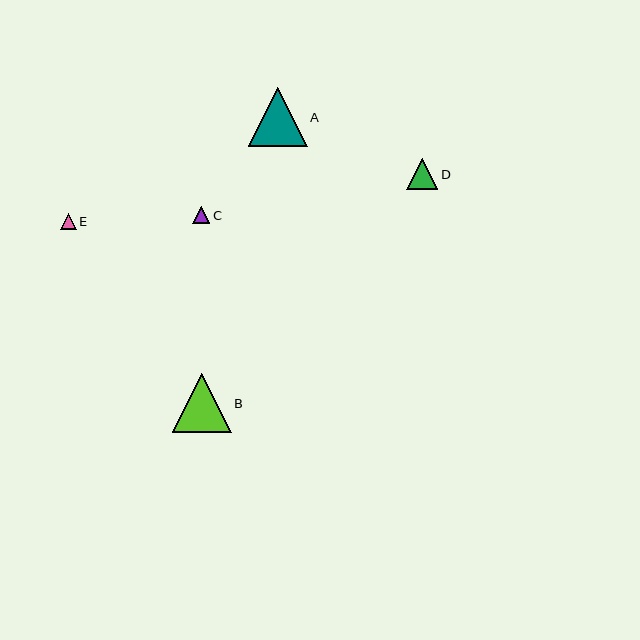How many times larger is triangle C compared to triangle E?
Triangle C is approximately 1.1 times the size of triangle E.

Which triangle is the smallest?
Triangle E is the smallest with a size of approximately 16 pixels.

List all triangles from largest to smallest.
From largest to smallest: B, A, D, C, E.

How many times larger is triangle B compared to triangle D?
Triangle B is approximately 1.9 times the size of triangle D.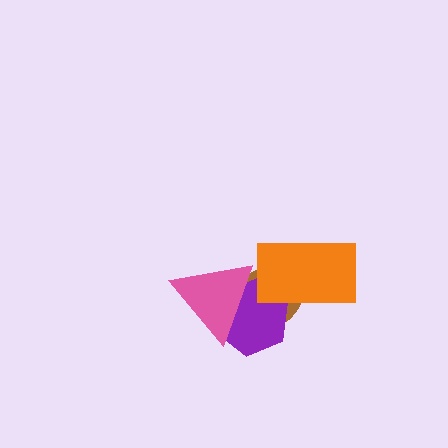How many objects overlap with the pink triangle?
2 objects overlap with the pink triangle.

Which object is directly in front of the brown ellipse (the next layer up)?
The purple hexagon is directly in front of the brown ellipse.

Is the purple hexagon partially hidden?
Yes, it is partially covered by another shape.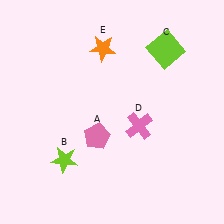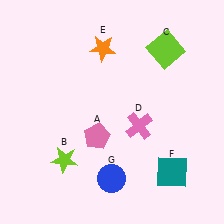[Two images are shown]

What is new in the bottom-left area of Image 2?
A blue circle (G) was added in the bottom-left area of Image 2.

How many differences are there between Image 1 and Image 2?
There are 2 differences between the two images.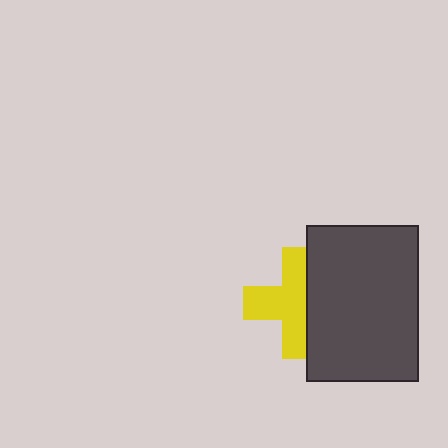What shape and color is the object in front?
The object in front is a dark gray rectangle.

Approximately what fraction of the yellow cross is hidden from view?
Roughly 38% of the yellow cross is hidden behind the dark gray rectangle.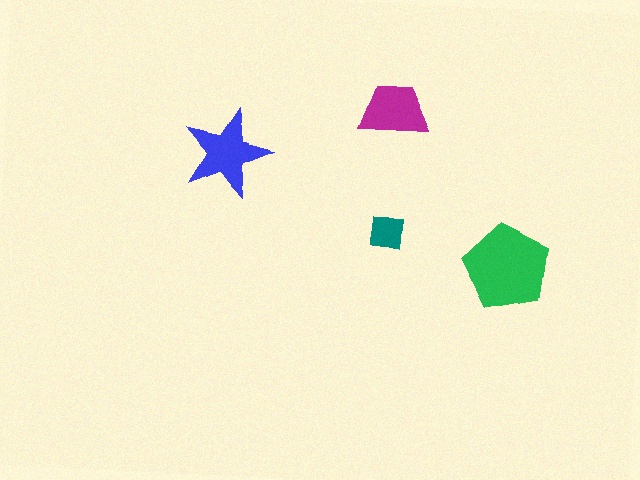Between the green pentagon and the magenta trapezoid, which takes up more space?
The green pentagon.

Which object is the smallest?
The teal square.